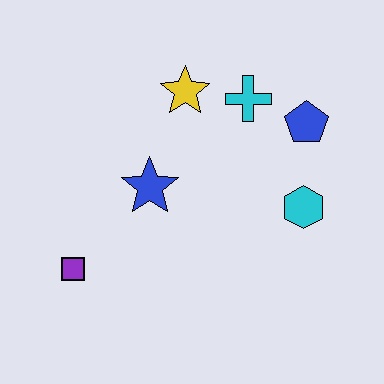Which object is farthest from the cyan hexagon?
The purple square is farthest from the cyan hexagon.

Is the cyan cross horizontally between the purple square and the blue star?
No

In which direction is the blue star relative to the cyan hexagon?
The blue star is to the left of the cyan hexagon.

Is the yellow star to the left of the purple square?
No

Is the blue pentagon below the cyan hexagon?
No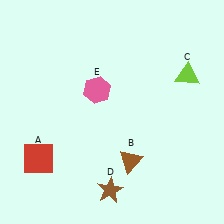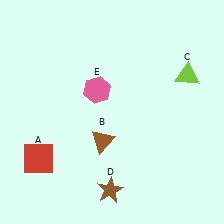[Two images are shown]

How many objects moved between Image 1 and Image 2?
1 object moved between the two images.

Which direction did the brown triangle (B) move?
The brown triangle (B) moved left.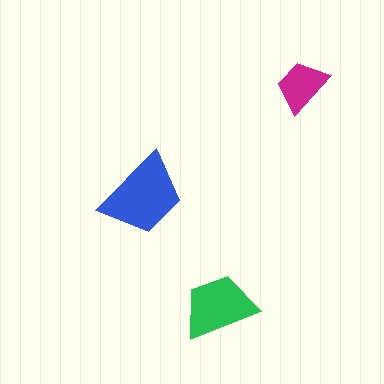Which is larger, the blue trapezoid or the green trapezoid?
The blue one.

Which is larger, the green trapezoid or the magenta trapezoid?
The green one.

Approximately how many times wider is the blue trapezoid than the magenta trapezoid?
About 1.5 times wider.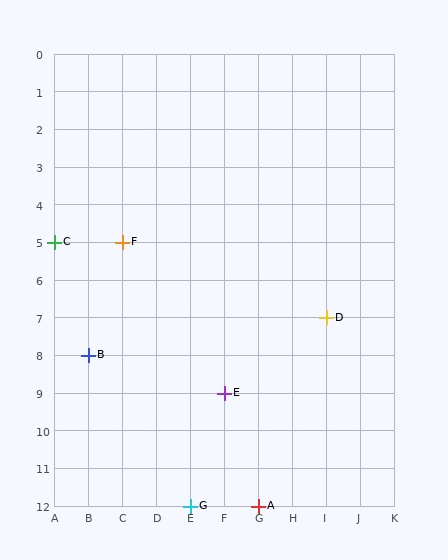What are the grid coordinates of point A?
Point A is at grid coordinates (G, 12).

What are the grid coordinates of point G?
Point G is at grid coordinates (E, 12).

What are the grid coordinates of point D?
Point D is at grid coordinates (I, 7).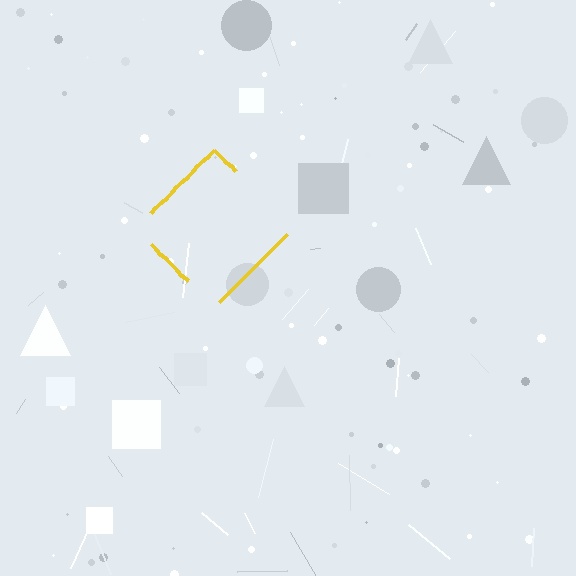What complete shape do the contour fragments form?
The contour fragments form a diamond.